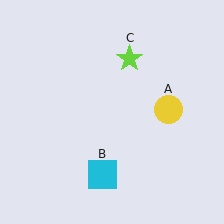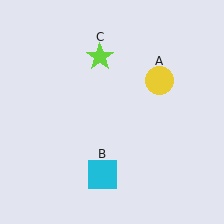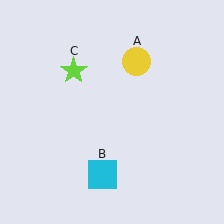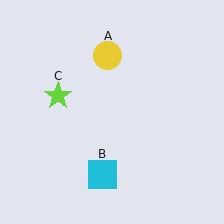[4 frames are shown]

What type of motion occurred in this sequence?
The yellow circle (object A), lime star (object C) rotated counterclockwise around the center of the scene.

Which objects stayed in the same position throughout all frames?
Cyan square (object B) remained stationary.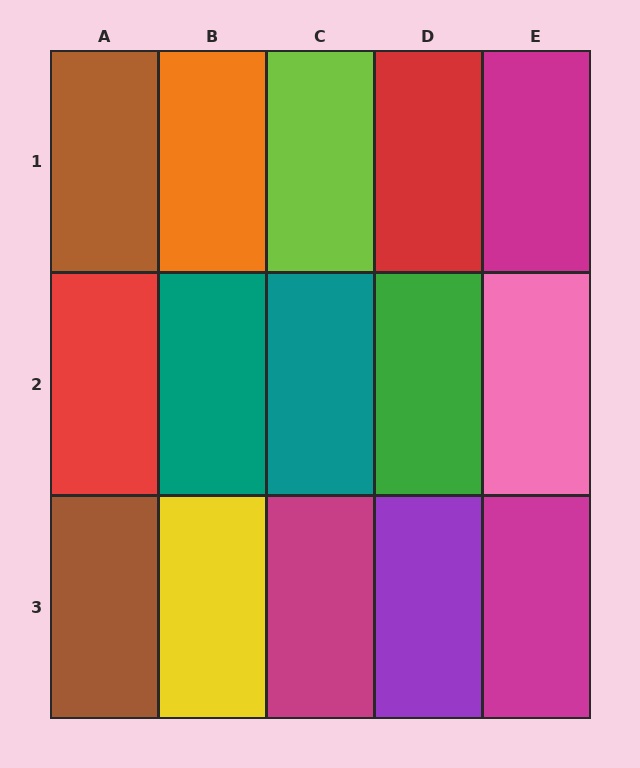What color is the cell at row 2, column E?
Pink.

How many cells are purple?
1 cell is purple.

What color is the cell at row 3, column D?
Purple.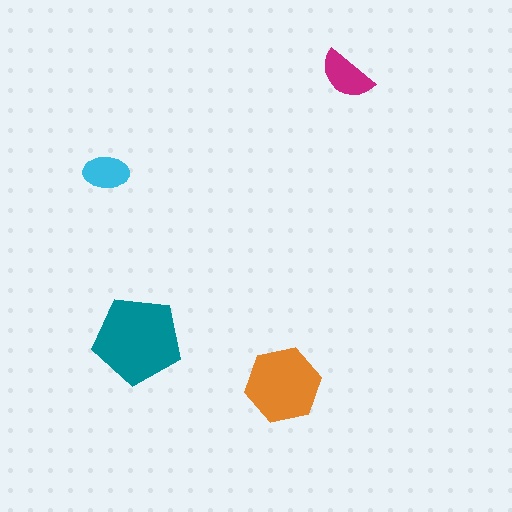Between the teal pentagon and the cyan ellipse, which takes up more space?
The teal pentagon.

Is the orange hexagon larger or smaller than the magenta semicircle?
Larger.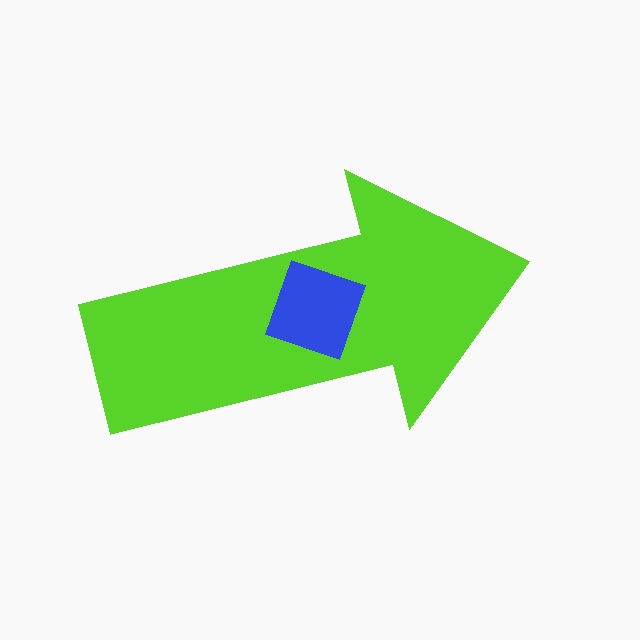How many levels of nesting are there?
2.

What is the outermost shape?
The lime arrow.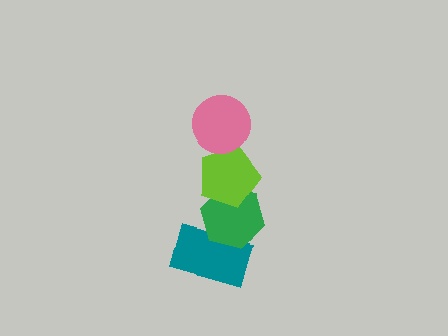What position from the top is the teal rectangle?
The teal rectangle is 4th from the top.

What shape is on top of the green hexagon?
The lime pentagon is on top of the green hexagon.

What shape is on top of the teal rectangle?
The green hexagon is on top of the teal rectangle.